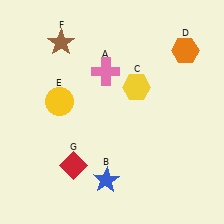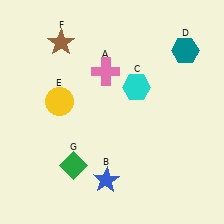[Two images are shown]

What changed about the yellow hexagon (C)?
In Image 1, C is yellow. In Image 2, it changed to cyan.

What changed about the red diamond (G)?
In Image 1, G is red. In Image 2, it changed to green.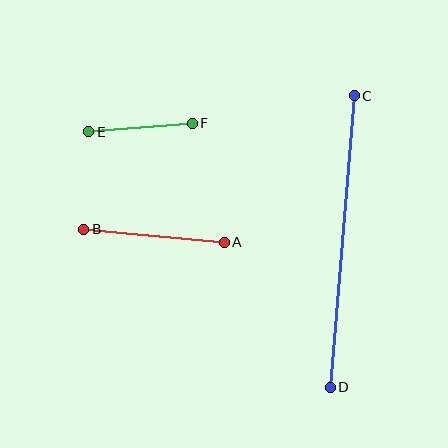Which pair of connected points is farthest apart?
Points C and D are farthest apart.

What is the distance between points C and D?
The distance is approximately 293 pixels.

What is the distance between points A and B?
The distance is approximately 141 pixels.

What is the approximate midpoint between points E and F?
The midpoint is at approximately (141, 127) pixels.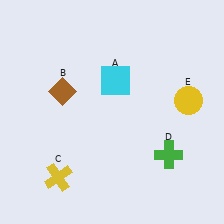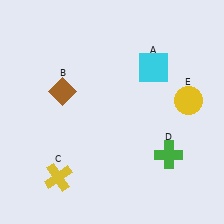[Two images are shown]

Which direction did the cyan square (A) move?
The cyan square (A) moved right.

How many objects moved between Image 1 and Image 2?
1 object moved between the two images.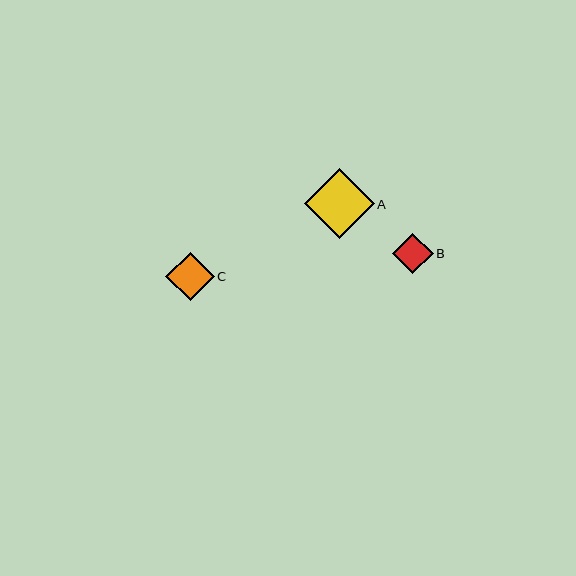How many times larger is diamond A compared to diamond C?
Diamond A is approximately 1.4 times the size of diamond C.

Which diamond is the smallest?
Diamond B is the smallest with a size of approximately 41 pixels.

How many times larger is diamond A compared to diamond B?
Diamond A is approximately 1.7 times the size of diamond B.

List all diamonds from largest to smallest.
From largest to smallest: A, C, B.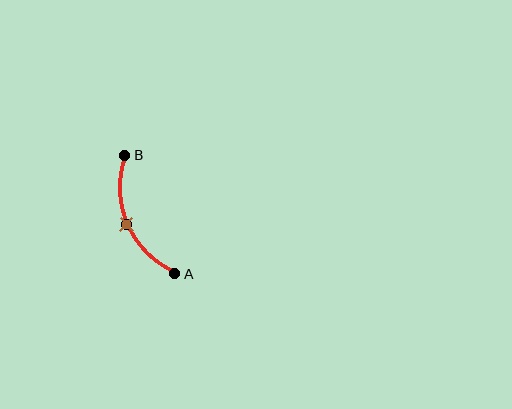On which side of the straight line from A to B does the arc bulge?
The arc bulges to the left of the straight line connecting A and B.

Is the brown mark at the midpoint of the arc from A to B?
Yes. The brown mark lies on the arc at equal arc-length from both A and B — it is the arc midpoint.